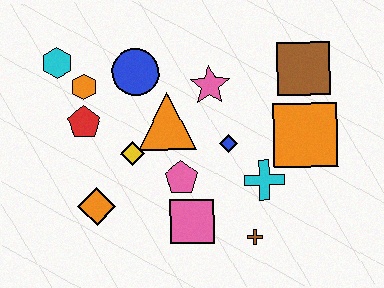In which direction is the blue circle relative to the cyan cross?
The blue circle is to the left of the cyan cross.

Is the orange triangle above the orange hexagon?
No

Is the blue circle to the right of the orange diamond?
Yes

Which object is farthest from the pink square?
The cyan hexagon is farthest from the pink square.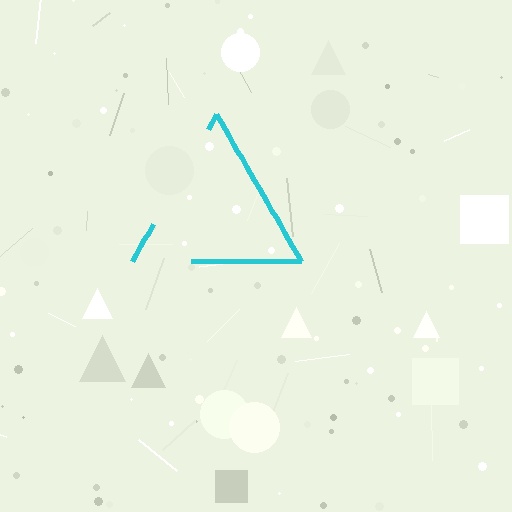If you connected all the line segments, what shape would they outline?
They would outline a triangle.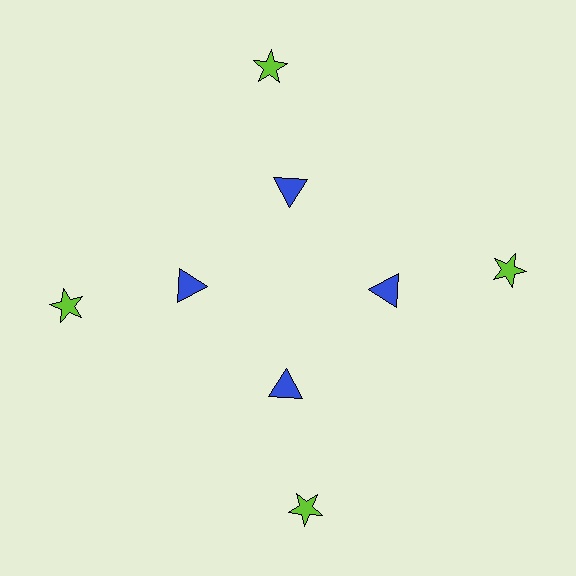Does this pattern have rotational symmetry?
Yes, this pattern has 4-fold rotational symmetry. It looks the same after rotating 90 degrees around the center.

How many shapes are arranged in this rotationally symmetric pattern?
There are 8 shapes, arranged in 4 groups of 2.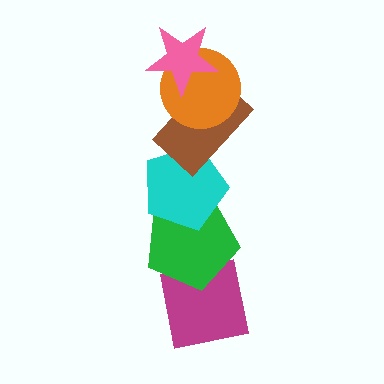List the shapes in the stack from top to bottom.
From top to bottom: the pink star, the orange circle, the brown rectangle, the cyan pentagon, the green pentagon, the magenta square.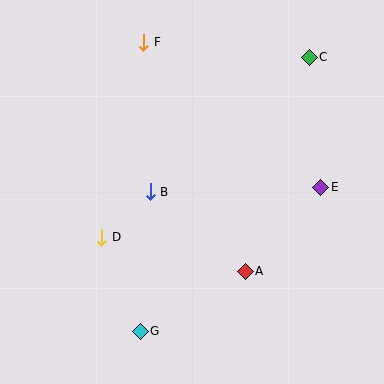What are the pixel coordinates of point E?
Point E is at (321, 187).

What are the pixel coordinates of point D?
Point D is at (102, 237).